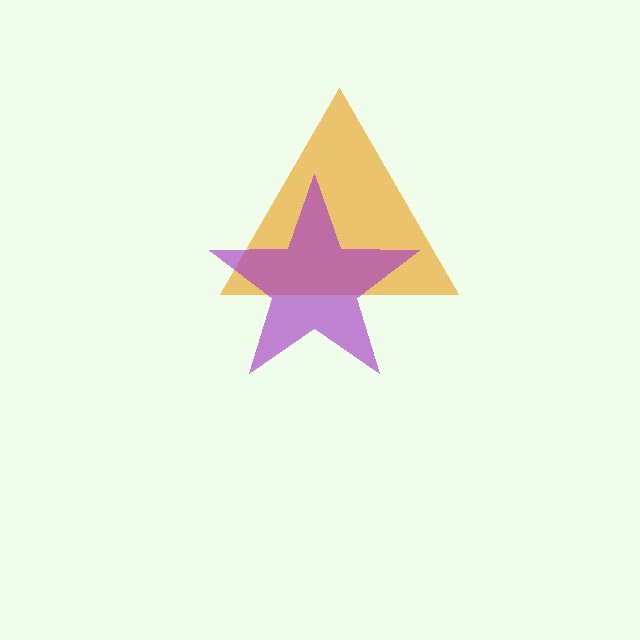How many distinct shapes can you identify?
There are 2 distinct shapes: an orange triangle, a purple star.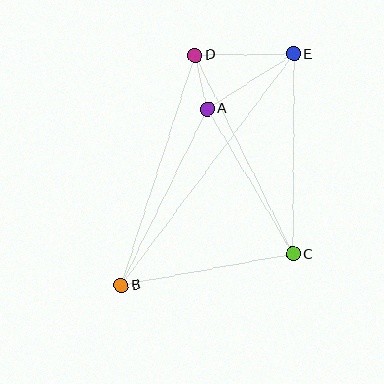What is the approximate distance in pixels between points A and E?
The distance between A and E is approximately 103 pixels.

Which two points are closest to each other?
Points A and D are closest to each other.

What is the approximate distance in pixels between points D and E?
The distance between D and E is approximately 99 pixels.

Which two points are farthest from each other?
Points B and E are farthest from each other.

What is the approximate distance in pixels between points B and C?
The distance between B and C is approximately 175 pixels.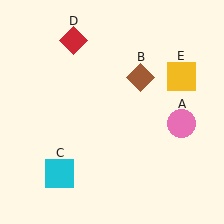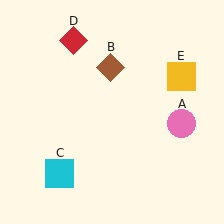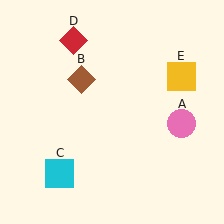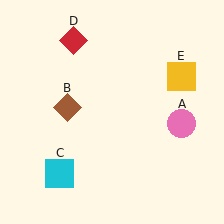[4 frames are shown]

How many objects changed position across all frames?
1 object changed position: brown diamond (object B).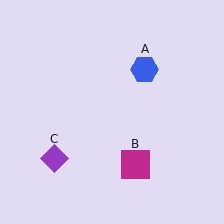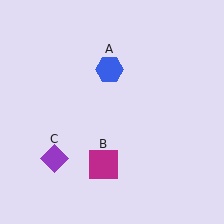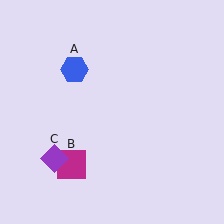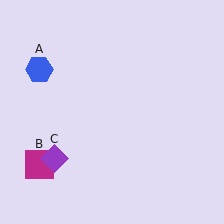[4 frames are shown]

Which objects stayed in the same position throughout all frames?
Purple diamond (object C) remained stationary.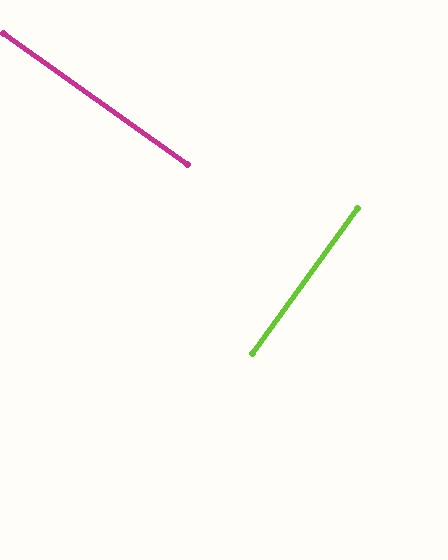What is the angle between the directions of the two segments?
Approximately 89 degrees.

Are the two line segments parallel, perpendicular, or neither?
Perpendicular — they meet at approximately 89°.